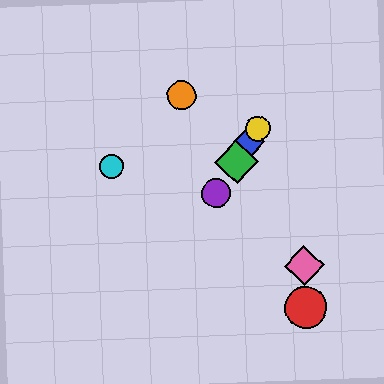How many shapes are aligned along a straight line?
4 shapes (the blue diamond, the green diamond, the yellow circle, the purple circle) are aligned along a straight line.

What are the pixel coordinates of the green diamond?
The green diamond is at (236, 162).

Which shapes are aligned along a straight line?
The blue diamond, the green diamond, the yellow circle, the purple circle are aligned along a straight line.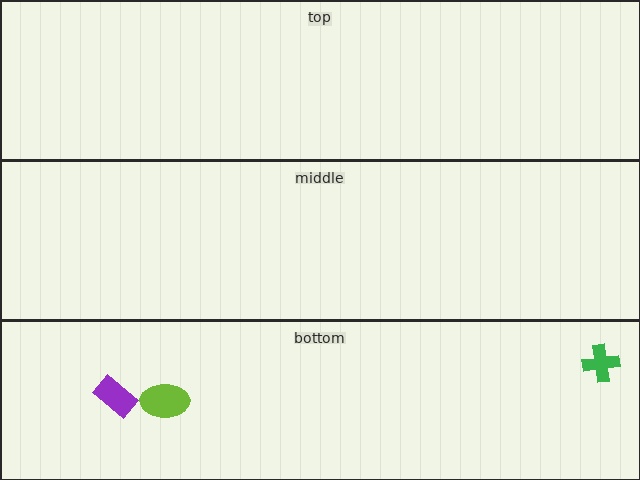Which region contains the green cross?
The bottom region.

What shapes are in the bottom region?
The lime ellipse, the purple rectangle, the green cross.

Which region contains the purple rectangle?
The bottom region.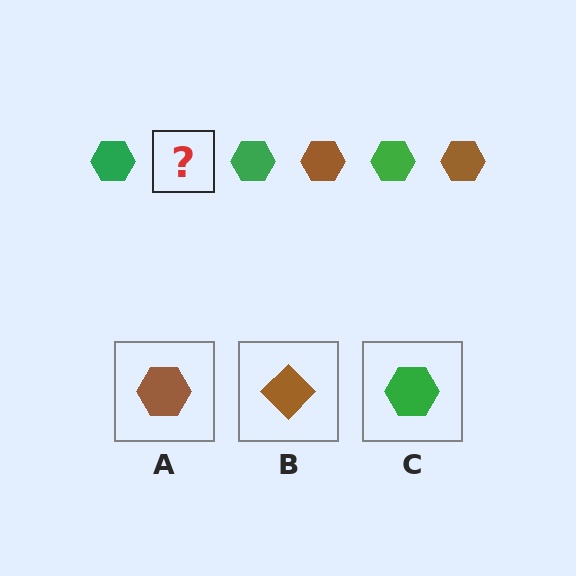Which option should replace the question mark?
Option A.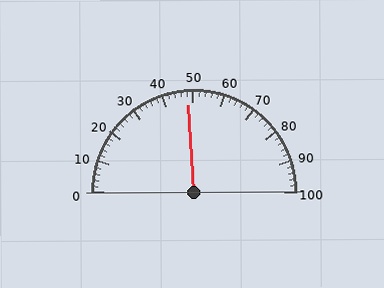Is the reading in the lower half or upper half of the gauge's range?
The reading is in the lower half of the range (0 to 100).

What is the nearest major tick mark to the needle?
The nearest major tick mark is 50.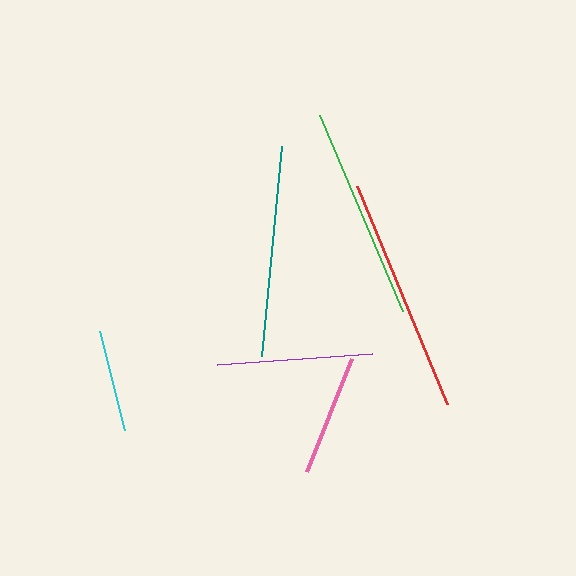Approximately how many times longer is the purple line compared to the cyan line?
The purple line is approximately 1.5 times the length of the cyan line.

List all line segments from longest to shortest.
From longest to shortest: red, green, teal, purple, pink, cyan.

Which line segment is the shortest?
The cyan line is the shortest at approximately 102 pixels.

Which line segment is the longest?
The red line is the longest at approximately 236 pixels.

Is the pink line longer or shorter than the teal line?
The teal line is longer than the pink line.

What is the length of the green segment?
The green segment is approximately 214 pixels long.